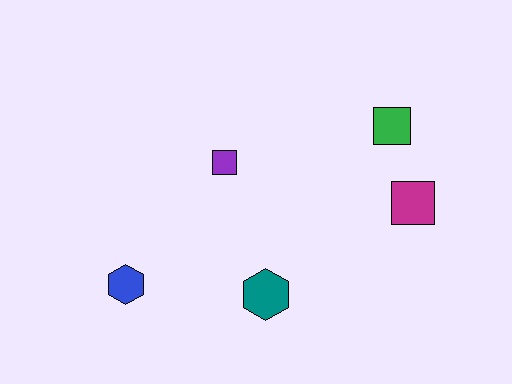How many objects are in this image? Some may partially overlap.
There are 5 objects.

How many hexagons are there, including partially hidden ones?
There are 2 hexagons.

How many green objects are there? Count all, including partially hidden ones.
There is 1 green object.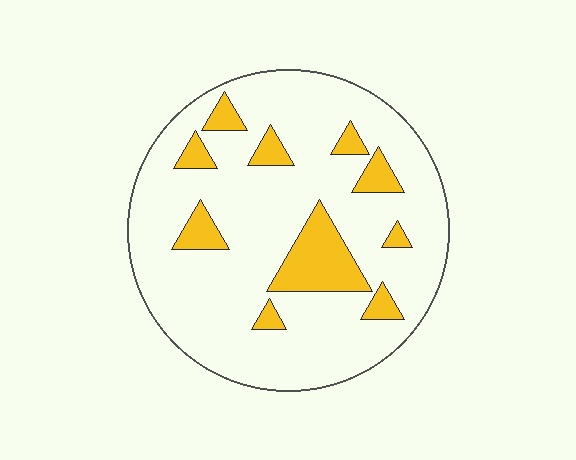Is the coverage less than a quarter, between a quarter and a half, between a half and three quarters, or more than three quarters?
Less than a quarter.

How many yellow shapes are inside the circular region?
10.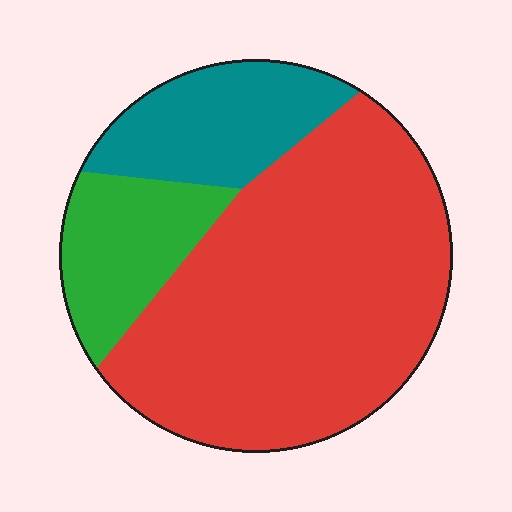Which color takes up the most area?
Red, at roughly 65%.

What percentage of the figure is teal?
Teal covers about 20% of the figure.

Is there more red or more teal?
Red.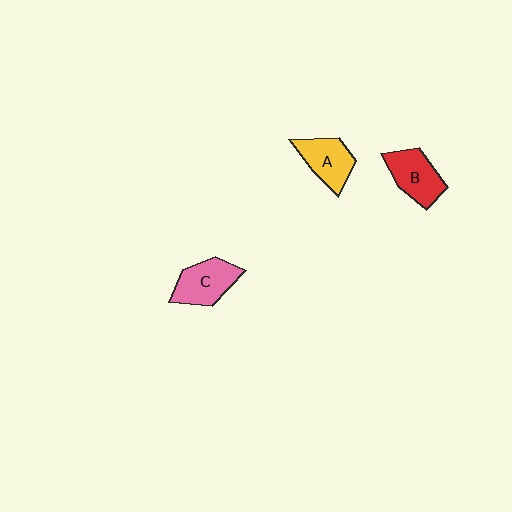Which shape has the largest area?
Shape C (pink).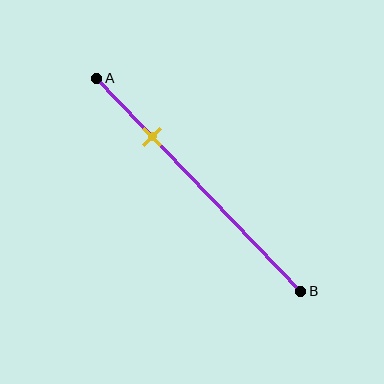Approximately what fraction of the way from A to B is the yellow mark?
The yellow mark is approximately 25% of the way from A to B.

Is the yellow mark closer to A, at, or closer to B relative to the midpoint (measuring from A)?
The yellow mark is closer to point A than the midpoint of segment AB.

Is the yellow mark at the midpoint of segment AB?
No, the mark is at about 25% from A, not at the 50% midpoint.